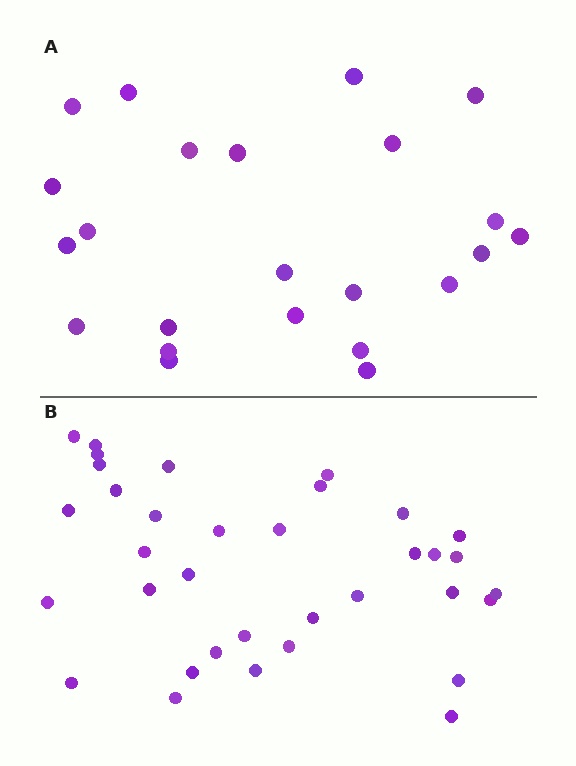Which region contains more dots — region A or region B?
Region B (the bottom region) has more dots.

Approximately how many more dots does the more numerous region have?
Region B has roughly 12 or so more dots than region A.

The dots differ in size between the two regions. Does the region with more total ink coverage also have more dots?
No. Region A has more total ink coverage because its dots are larger, but region B actually contains more individual dots. Total area can be misleading — the number of items is what matters here.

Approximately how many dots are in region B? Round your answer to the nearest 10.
About 40 dots. (The exact count is 35, which rounds to 40.)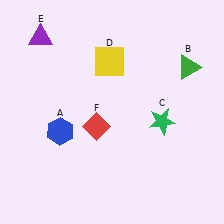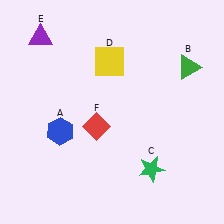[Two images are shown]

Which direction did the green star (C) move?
The green star (C) moved down.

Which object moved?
The green star (C) moved down.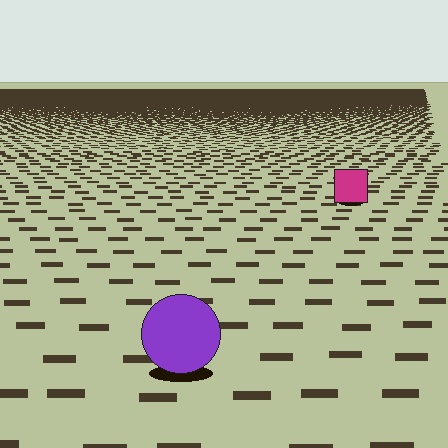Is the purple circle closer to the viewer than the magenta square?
Yes. The purple circle is closer — you can tell from the texture gradient: the ground texture is coarser near it.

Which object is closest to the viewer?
The purple circle is closest. The texture marks near it are larger and more spread out.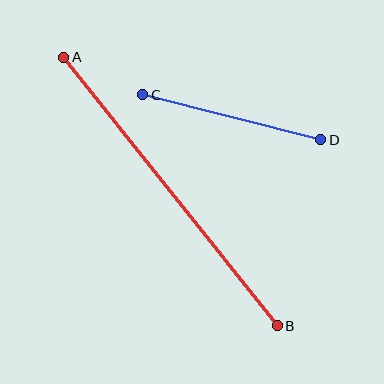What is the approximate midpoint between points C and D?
The midpoint is at approximately (232, 117) pixels.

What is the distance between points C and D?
The distance is approximately 184 pixels.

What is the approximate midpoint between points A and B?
The midpoint is at approximately (170, 191) pixels.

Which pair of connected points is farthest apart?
Points A and B are farthest apart.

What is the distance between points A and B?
The distance is approximately 343 pixels.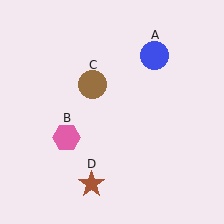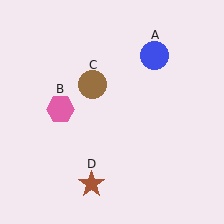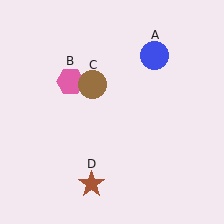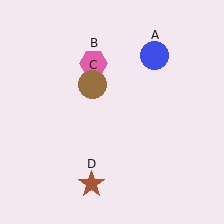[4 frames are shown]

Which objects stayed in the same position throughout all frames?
Blue circle (object A) and brown circle (object C) and brown star (object D) remained stationary.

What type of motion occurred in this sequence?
The pink hexagon (object B) rotated clockwise around the center of the scene.